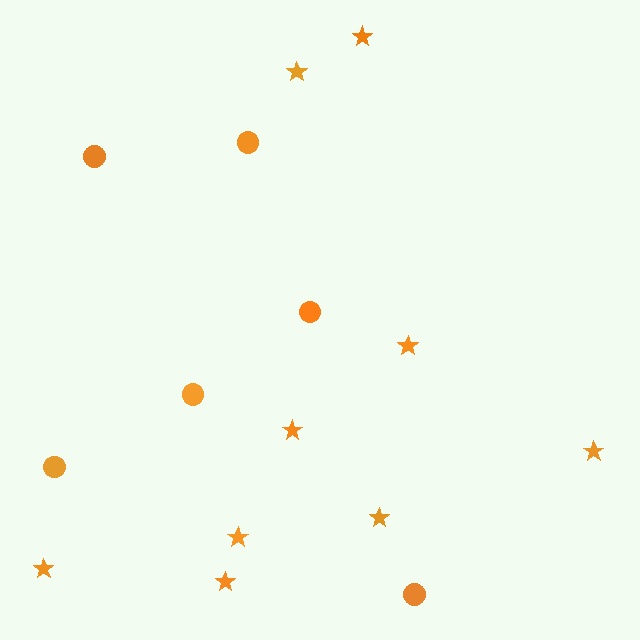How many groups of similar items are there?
There are 2 groups: one group of stars (9) and one group of circles (6).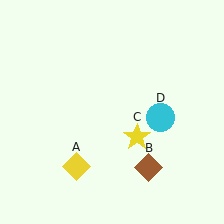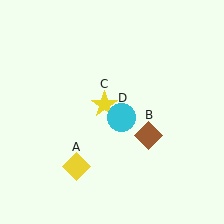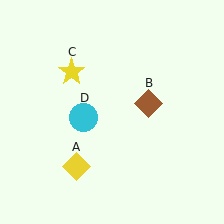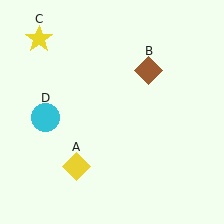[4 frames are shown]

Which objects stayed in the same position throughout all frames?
Yellow diamond (object A) remained stationary.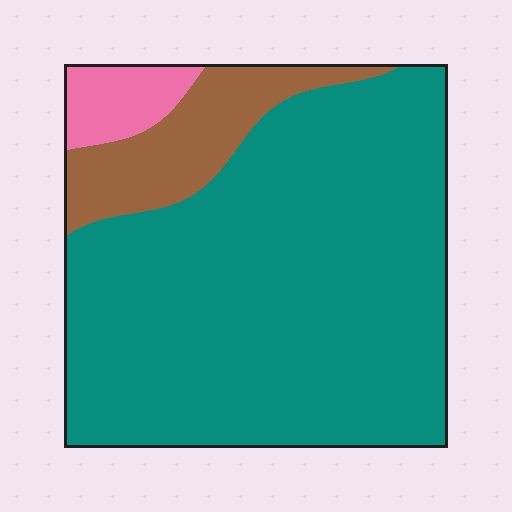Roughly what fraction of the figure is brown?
Brown covers around 15% of the figure.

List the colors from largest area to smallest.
From largest to smallest: teal, brown, pink.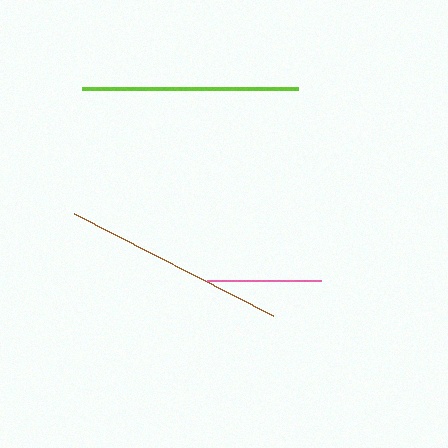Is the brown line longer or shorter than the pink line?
The brown line is longer than the pink line.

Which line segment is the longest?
The brown line is the longest at approximately 224 pixels.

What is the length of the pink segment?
The pink segment is approximately 113 pixels long.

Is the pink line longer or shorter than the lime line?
The lime line is longer than the pink line.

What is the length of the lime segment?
The lime segment is approximately 216 pixels long.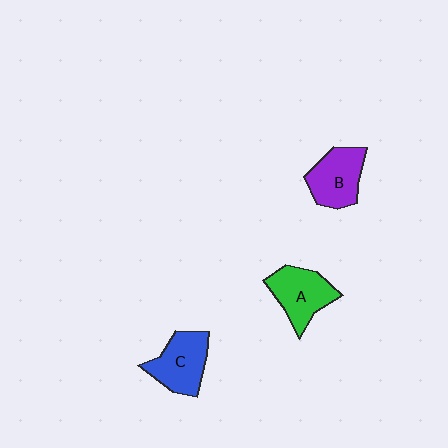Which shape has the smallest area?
Shape B (purple).